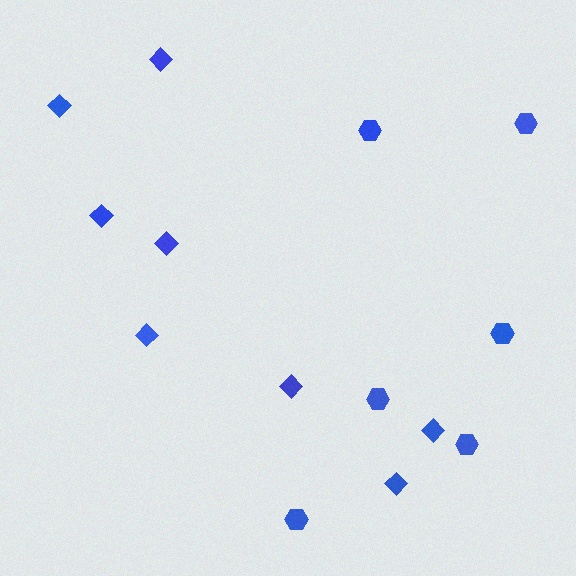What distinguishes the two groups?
There are 2 groups: one group of diamonds (8) and one group of hexagons (6).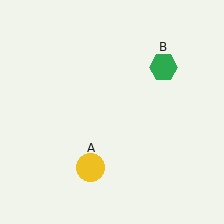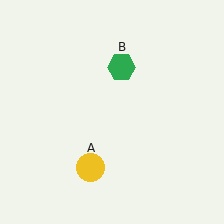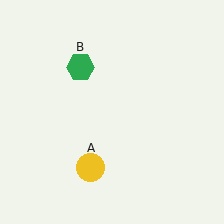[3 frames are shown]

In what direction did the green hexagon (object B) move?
The green hexagon (object B) moved left.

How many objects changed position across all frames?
1 object changed position: green hexagon (object B).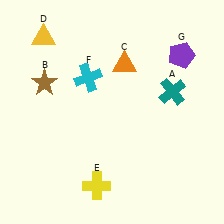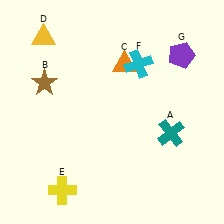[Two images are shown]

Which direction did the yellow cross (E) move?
The yellow cross (E) moved left.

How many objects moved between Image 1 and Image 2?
3 objects moved between the two images.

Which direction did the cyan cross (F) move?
The cyan cross (F) moved right.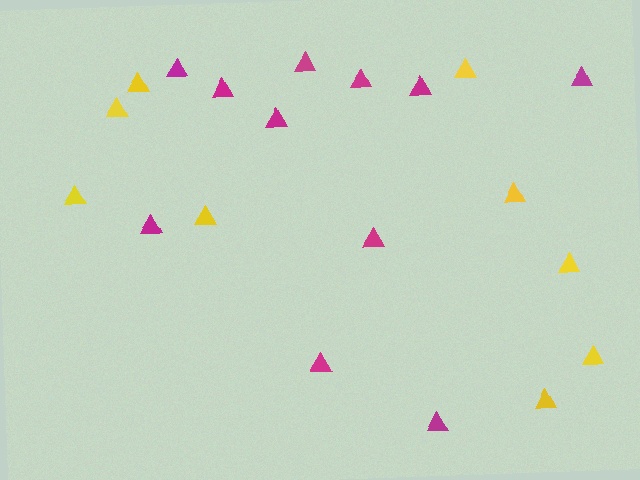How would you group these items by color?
There are 2 groups: one group of magenta triangles (11) and one group of yellow triangles (9).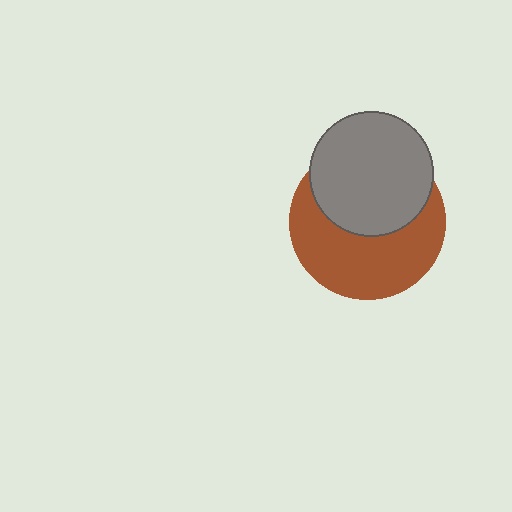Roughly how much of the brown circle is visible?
About half of it is visible (roughly 54%).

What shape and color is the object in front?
The object in front is a gray circle.